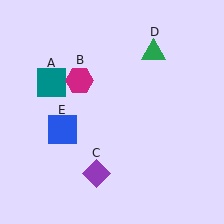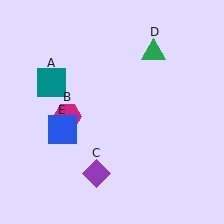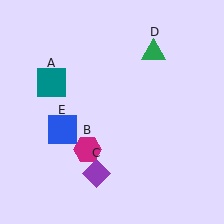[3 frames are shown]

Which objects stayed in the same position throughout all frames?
Teal square (object A) and purple diamond (object C) and green triangle (object D) and blue square (object E) remained stationary.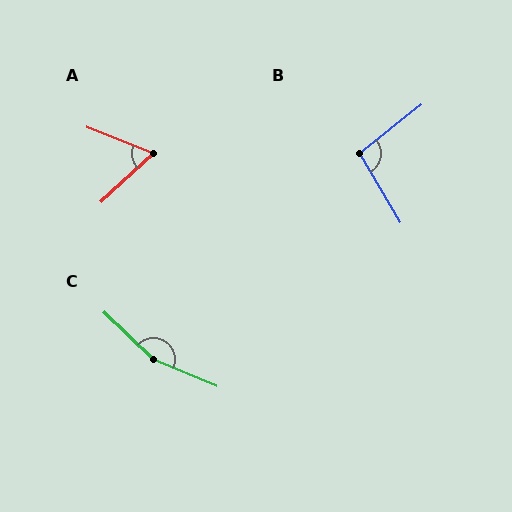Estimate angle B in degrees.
Approximately 98 degrees.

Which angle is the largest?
C, at approximately 159 degrees.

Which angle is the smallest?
A, at approximately 64 degrees.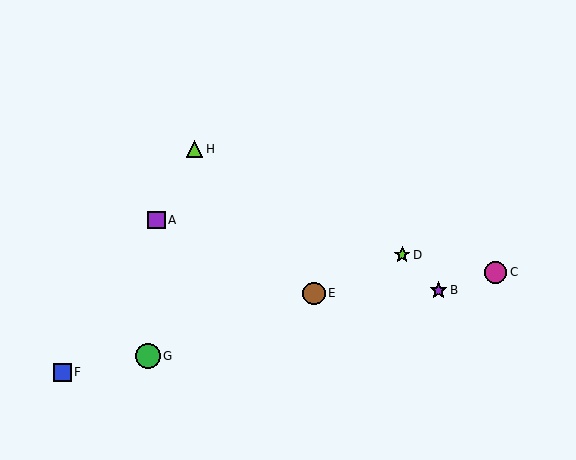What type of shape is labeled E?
Shape E is a brown circle.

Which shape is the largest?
The green circle (labeled G) is the largest.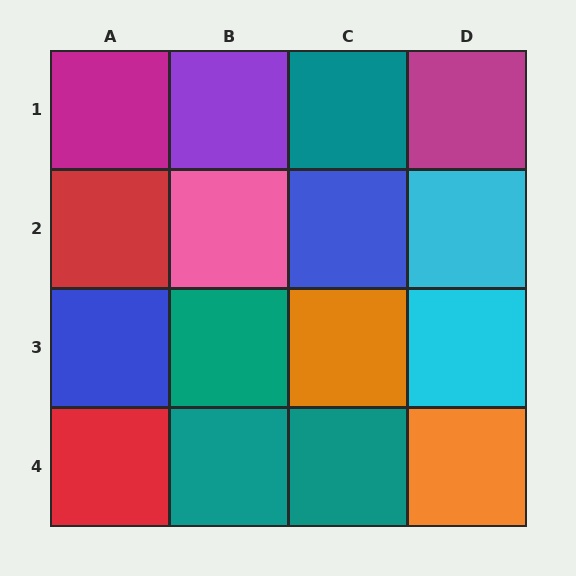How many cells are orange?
2 cells are orange.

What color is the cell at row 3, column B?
Teal.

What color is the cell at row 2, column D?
Cyan.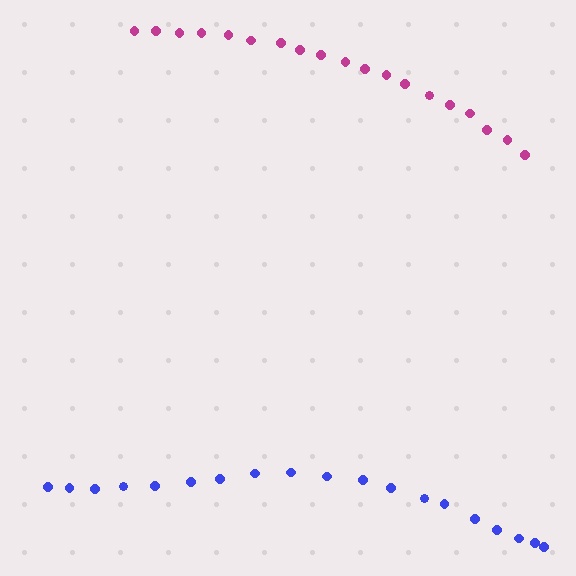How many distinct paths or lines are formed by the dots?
There are 2 distinct paths.